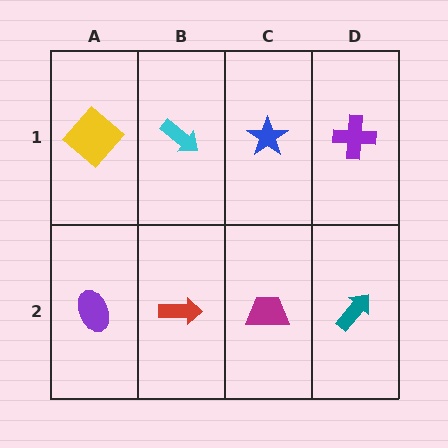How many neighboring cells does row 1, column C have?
3.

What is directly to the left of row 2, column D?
A magenta trapezoid.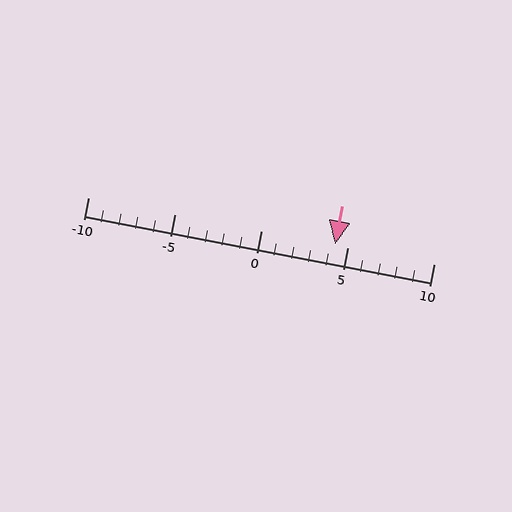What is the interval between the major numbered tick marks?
The major tick marks are spaced 5 units apart.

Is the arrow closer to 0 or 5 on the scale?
The arrow is closer to 5.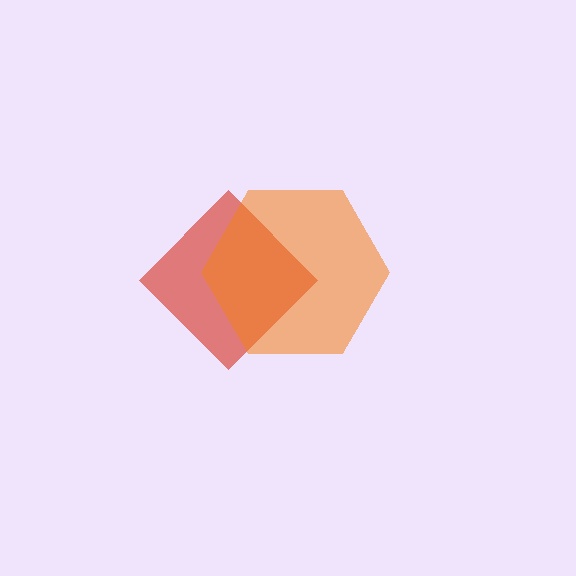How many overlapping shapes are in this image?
There are 2 overlapping shapes in the image.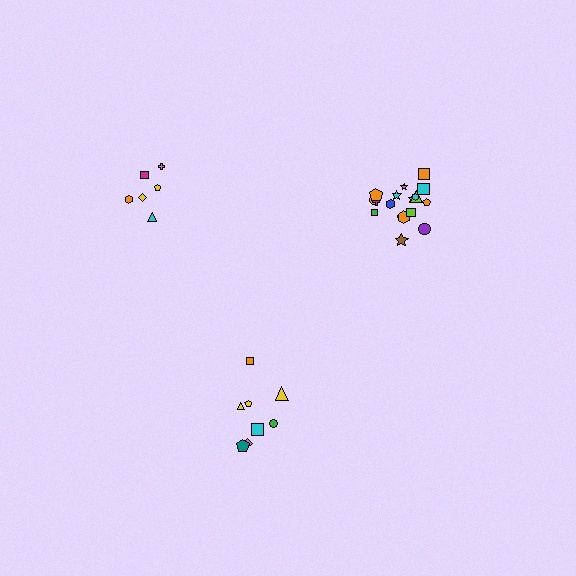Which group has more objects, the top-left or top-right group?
The top-right group.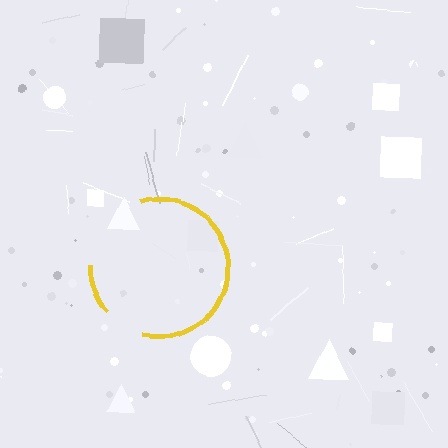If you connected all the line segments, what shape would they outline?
They would outline a circle.